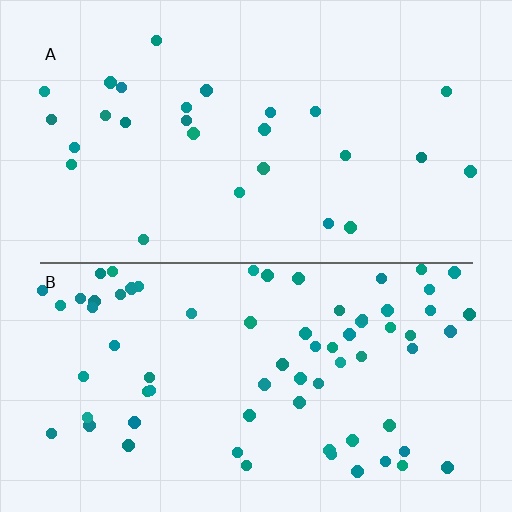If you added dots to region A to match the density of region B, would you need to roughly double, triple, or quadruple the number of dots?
Approximately triple.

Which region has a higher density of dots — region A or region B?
B (the bottom).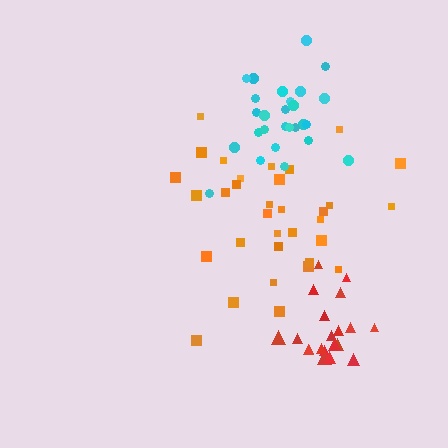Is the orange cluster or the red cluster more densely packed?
Red.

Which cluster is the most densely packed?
Red.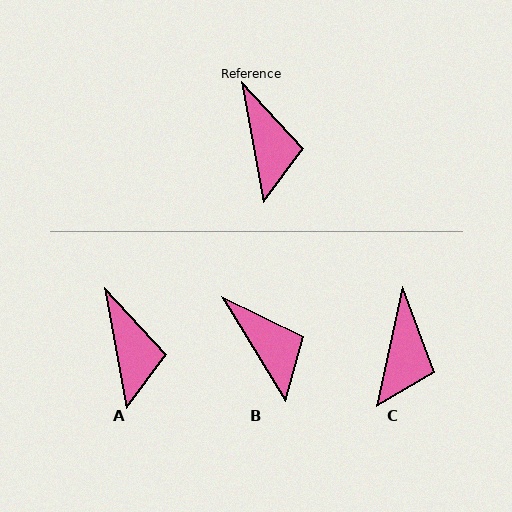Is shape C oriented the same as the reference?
No, it is off by about 23 degrees.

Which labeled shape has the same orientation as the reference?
A.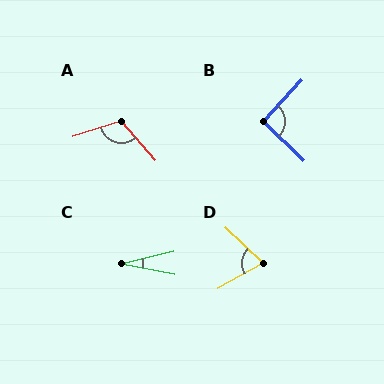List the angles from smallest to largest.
C (25°), D (73°), B (92°), A (114°).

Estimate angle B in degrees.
Approximately 92 degrees.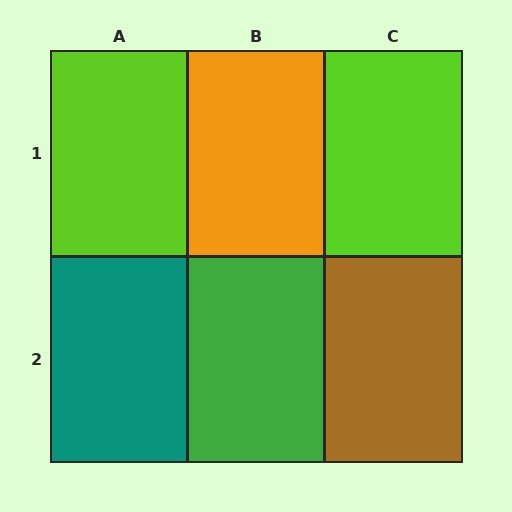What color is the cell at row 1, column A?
Lime.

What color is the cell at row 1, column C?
Lime.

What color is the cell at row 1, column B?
Orange.